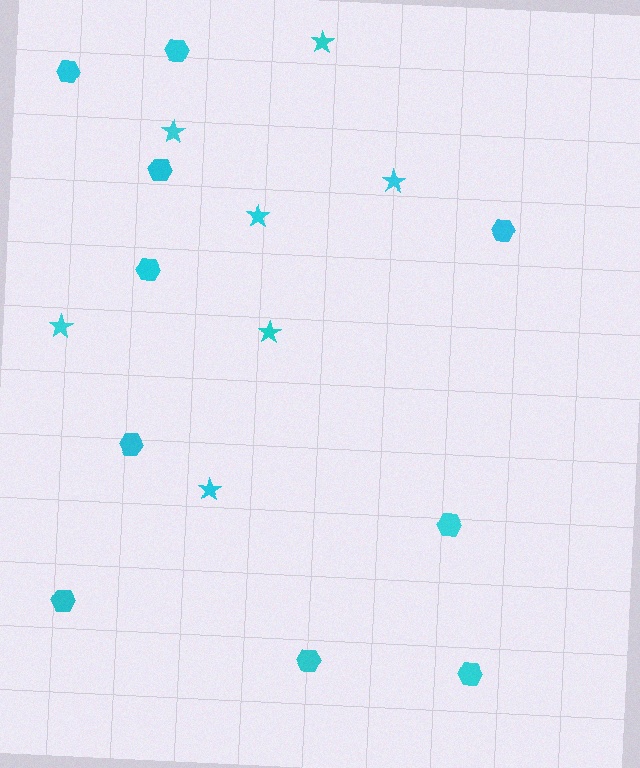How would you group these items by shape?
There are 2 groups: one group of stars (7) and one group of hexagons (10).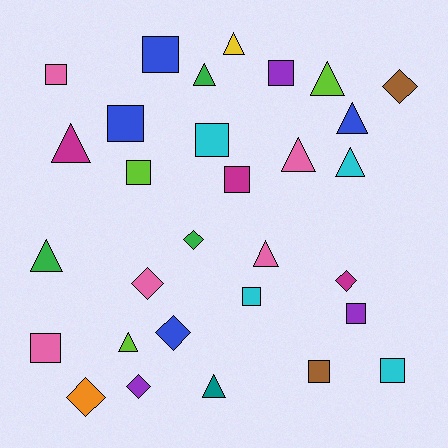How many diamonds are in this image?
There are 7 diamonds.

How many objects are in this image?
There are 30 objects.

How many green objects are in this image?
There are 3 green objects.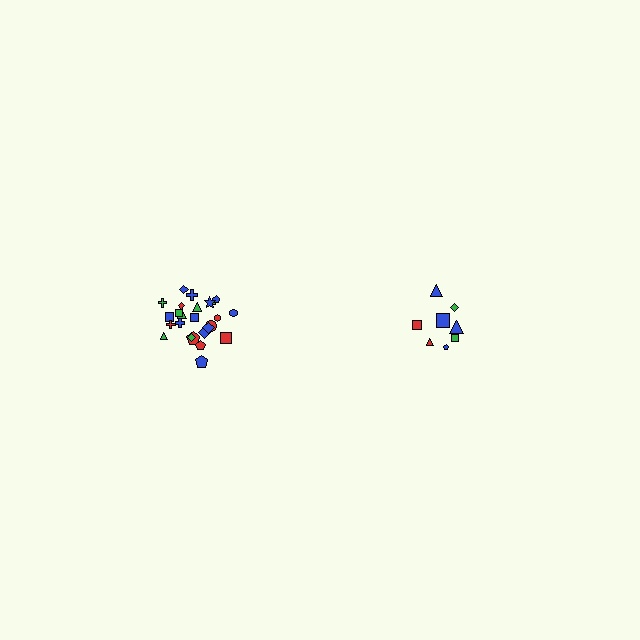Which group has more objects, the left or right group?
The left group.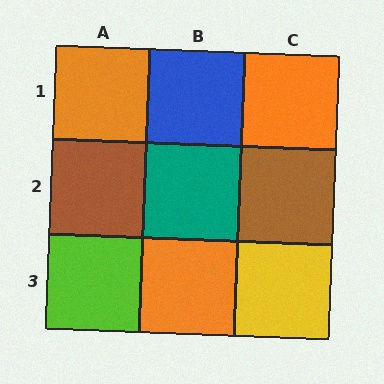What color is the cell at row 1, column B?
Blue.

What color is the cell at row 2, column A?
Brown.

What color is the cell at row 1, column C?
Orange.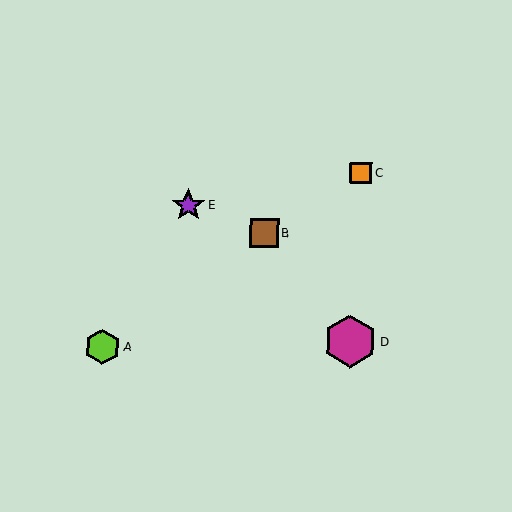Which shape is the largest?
The magenta hexagon (labeled D) is the largest.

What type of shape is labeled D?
Shape D is a magenta hexagon.